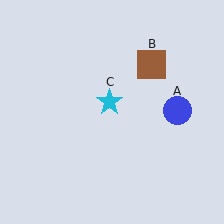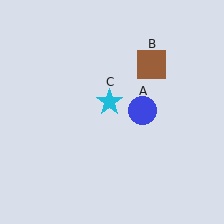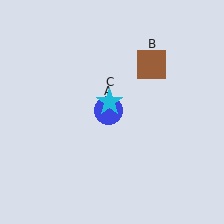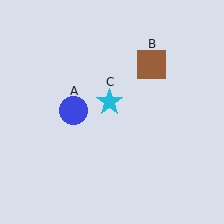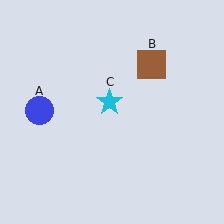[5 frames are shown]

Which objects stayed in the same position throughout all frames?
Brown square (object B) and cyan star (object C) remained stationary.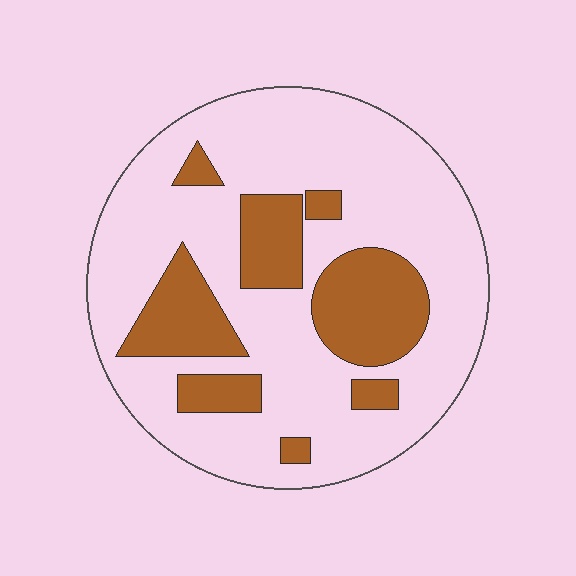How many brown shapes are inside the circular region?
8.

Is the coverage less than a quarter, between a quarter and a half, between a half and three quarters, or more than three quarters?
Between a quarter and a half.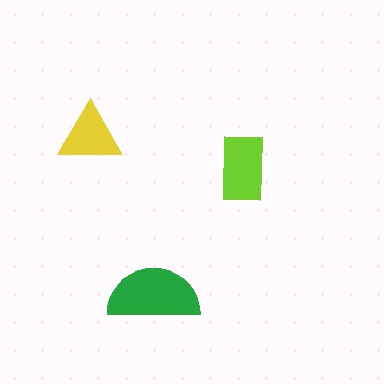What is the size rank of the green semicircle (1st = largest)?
1st.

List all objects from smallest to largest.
The yellow triangle, the lime rectangle, the green semicircle.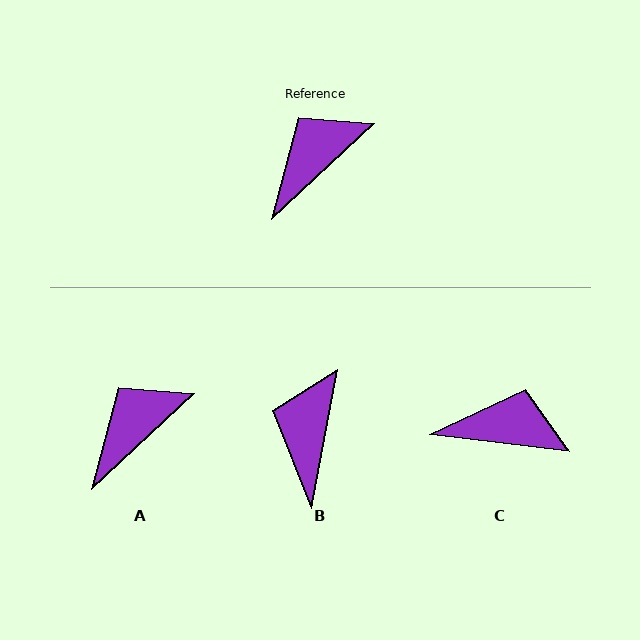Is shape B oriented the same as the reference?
No, it is off by about 37 degrees.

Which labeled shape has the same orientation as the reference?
A.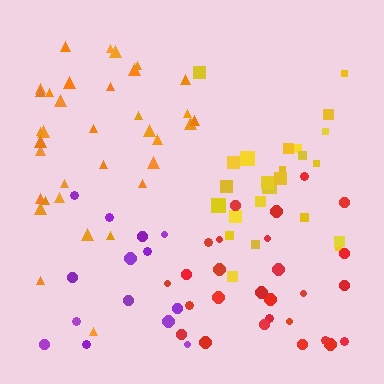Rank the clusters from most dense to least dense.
yellow, red, orange, purple.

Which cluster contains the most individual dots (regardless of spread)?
Orange (35).